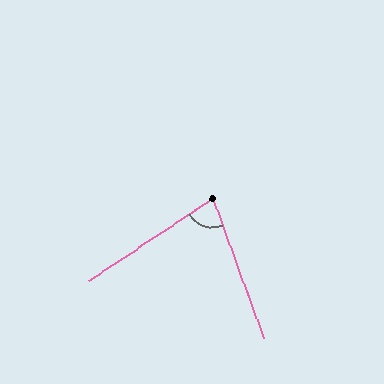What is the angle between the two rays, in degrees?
Approximately 76 degrees.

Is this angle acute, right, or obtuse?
It is acute.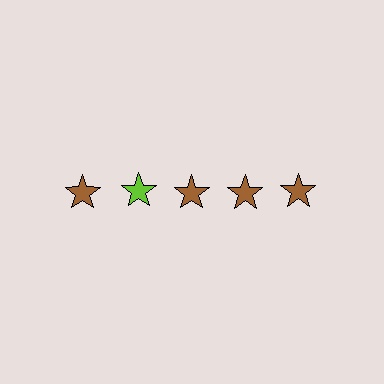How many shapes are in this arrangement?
There are 5 shapes arranged in a grid pattern.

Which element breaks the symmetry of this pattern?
The lime star in the top row, second from left column breaks the symmetry. All other shapes are brown stars.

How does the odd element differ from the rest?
It has a different color: lime instead of brown.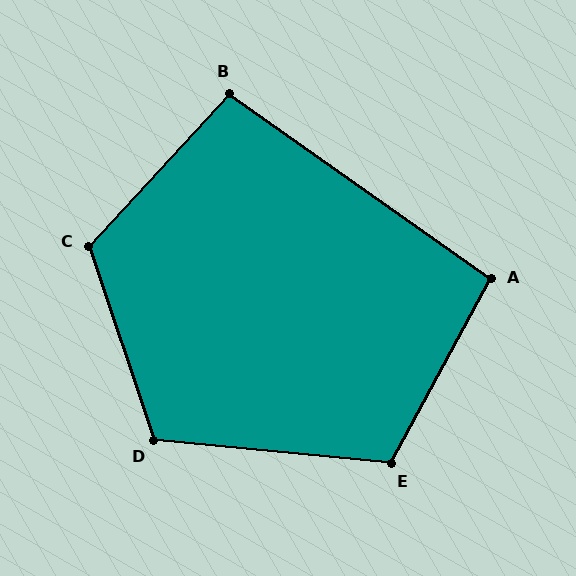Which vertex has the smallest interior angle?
A, at approximately 97 degrees.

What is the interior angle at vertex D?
Approximately 114 degrees (obtuse).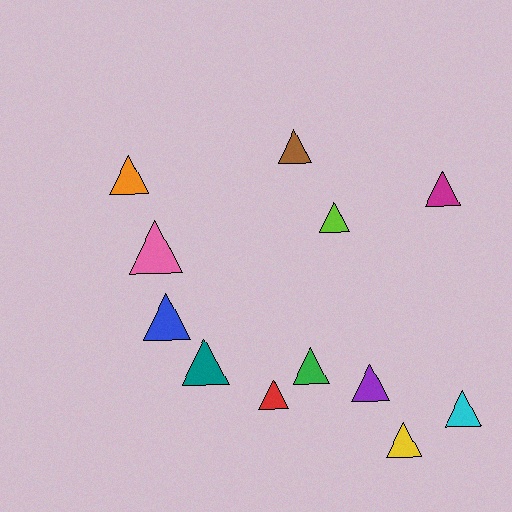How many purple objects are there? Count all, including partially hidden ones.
There is 1 purple object.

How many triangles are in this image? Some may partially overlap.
There are 12 triangles.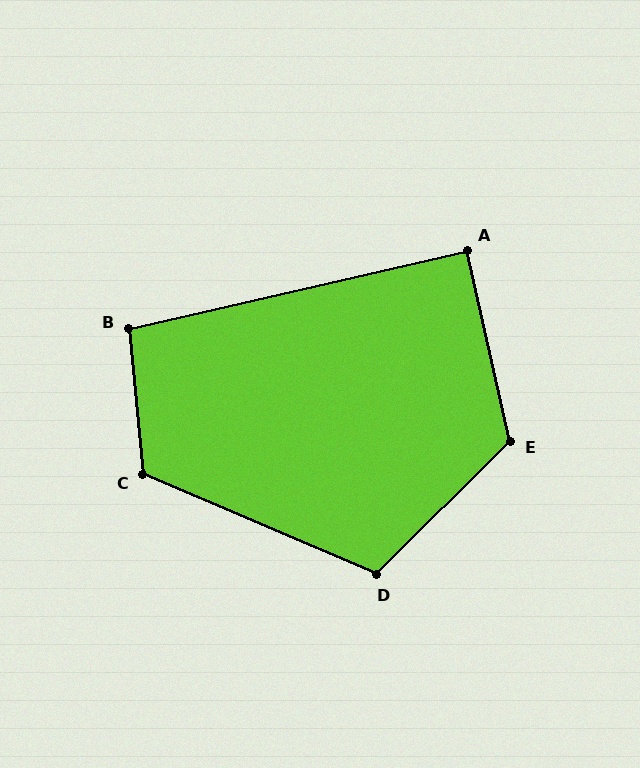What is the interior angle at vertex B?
Approximately 98 degrees (obtuse).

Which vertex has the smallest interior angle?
A, at approximately 90 degrees.